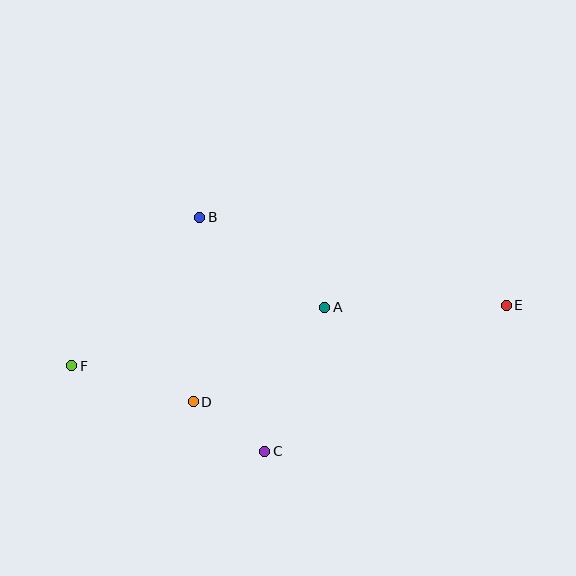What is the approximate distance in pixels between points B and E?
The distance between B and E is approximately 319 pixels.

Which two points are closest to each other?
Points C and D are closest to each other.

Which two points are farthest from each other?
Points E and F are farthest from each other.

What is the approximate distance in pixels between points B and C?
The distance between B and C is approximately 243 pixels.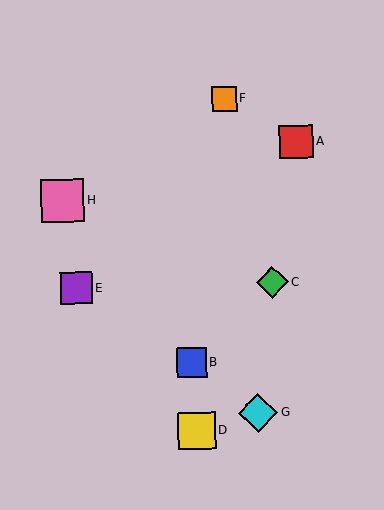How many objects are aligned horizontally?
2 objects (C, E) are aligned horizontally.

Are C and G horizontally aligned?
No, C is at y≈282 and G is at y≈413.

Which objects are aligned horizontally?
Objects C, E are aligned horizontally.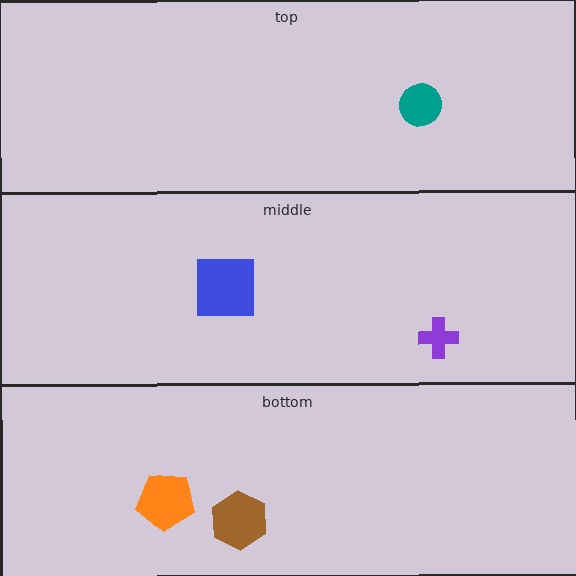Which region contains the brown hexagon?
The bottom region.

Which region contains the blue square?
The middle region.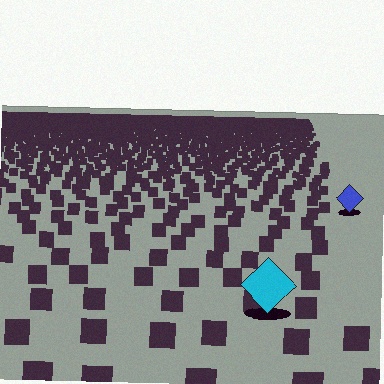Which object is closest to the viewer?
The cyan diamond is closest. The texture marks near it are larger and more spread out.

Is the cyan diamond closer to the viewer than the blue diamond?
Yes. The cyan diamond is closer — you can tell from the texture gradient: the ground texture is coarser near it.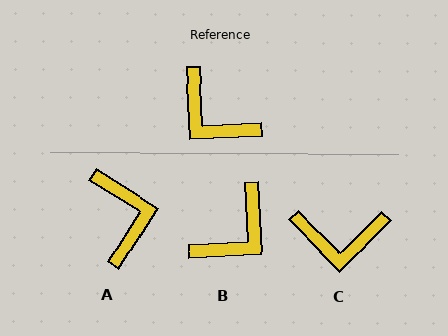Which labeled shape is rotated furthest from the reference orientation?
A, about 146 degrees away.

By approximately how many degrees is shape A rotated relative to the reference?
Approximately 146 degrees counter-clockwise.